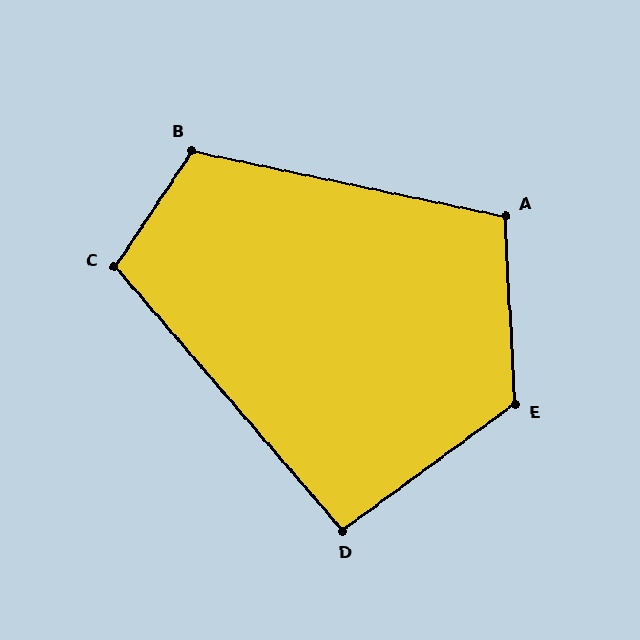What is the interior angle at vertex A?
Approximately 105 degrees (obtuse).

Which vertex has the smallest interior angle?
D, at approximately 95 degrees.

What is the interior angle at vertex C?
Approximately 105 degrees (obtuse).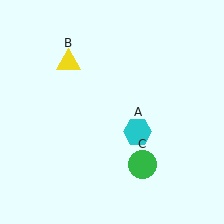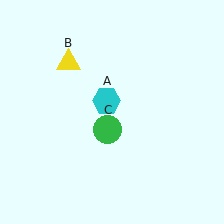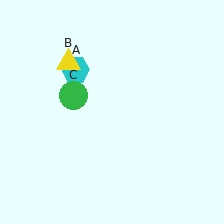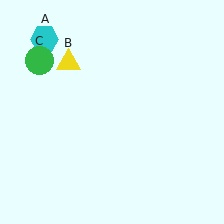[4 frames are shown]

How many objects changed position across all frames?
2 objects changed position: cyan hexagon (object A), green circle (object C).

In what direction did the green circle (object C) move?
The green circle (object C) moved up and to the left.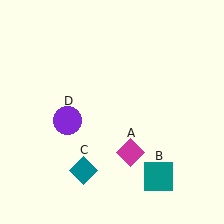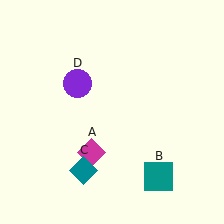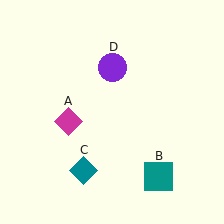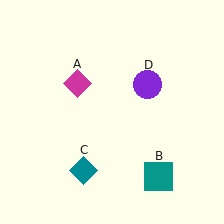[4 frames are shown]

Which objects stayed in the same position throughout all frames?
Teal square (object B) and teal diamond (object C) remained stationary.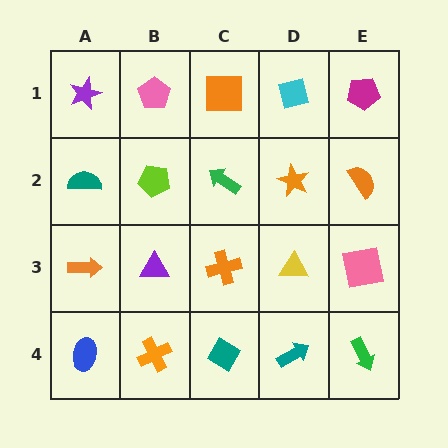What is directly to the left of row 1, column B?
A purple star.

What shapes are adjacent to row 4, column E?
A pink square (row 3, column E), a teal arrow (row 4, column D).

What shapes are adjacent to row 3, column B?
A lime pentagon (row 2, column B), an orange cross (row 4, column B), an orange arrow (row 3, column A), an orange cross (row 3, column C).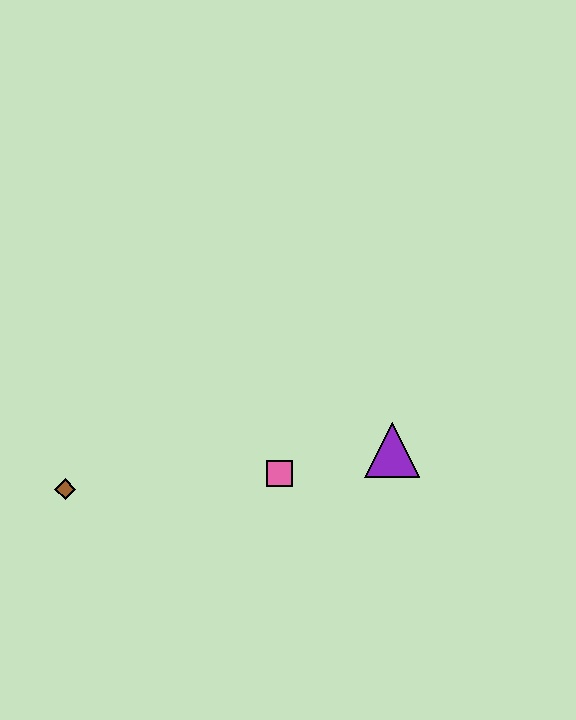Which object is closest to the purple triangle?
The pink square is closest to the purple triangle.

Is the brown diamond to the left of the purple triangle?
Yes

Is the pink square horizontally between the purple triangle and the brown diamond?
Yes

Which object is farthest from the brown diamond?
The purple triangle is farthest from the brown diamond.